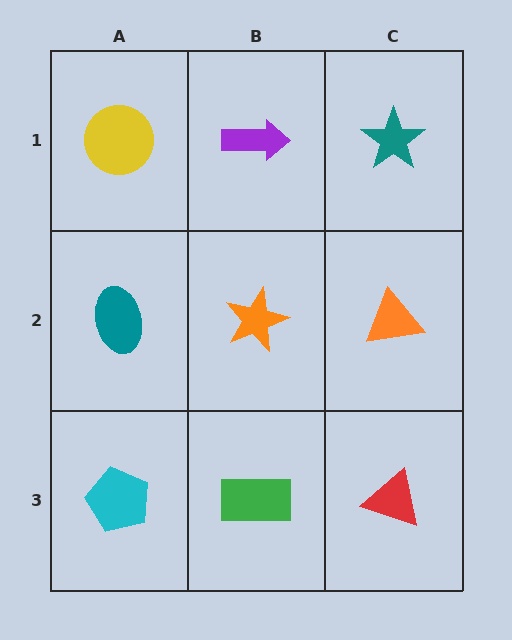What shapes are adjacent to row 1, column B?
An orange star (row 2, column B), a yellow circle (row 1, column A), a teal star (row 1, column C).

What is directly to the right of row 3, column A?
A green rectangle.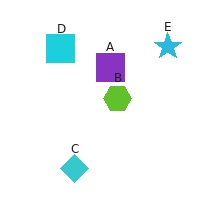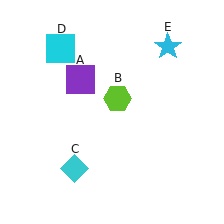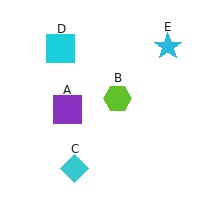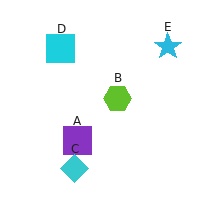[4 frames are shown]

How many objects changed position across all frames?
1 object changed position: purple square (object A).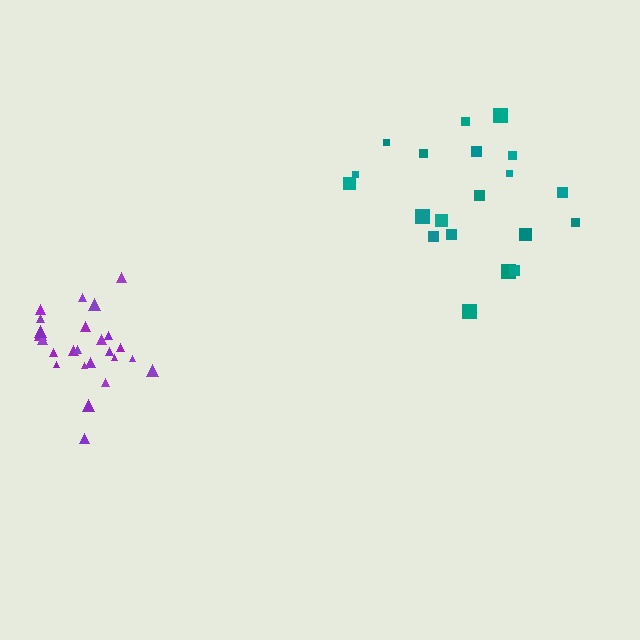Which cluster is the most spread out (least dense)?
Teal.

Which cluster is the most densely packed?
Purple.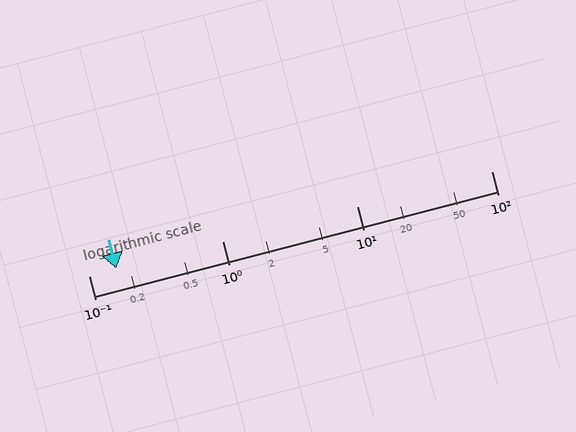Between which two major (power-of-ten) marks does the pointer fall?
The pointer is between 0.1 and 1.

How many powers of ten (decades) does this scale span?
The scale spans 3 decades, from 0.1 to 100.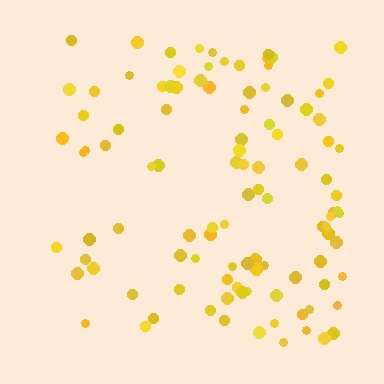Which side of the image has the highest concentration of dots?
The right.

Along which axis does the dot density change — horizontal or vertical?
Horizontal.